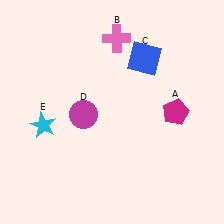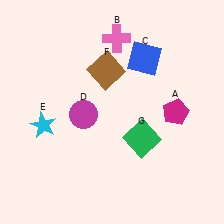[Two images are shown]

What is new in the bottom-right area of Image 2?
A green square (G) was added in the bottom-right area of Image 2.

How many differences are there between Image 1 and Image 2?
There are 2 differences between the two images.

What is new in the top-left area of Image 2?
A brown square (F) was added in the top-left area of Image 2.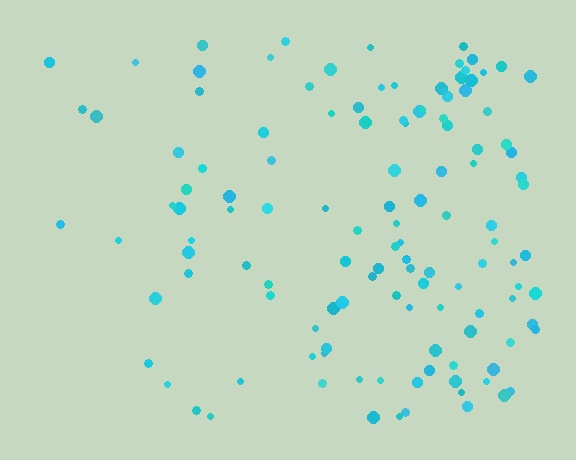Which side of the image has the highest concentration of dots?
The right.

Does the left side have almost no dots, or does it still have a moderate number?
Still a moderate number, just noticeably fewer than the right.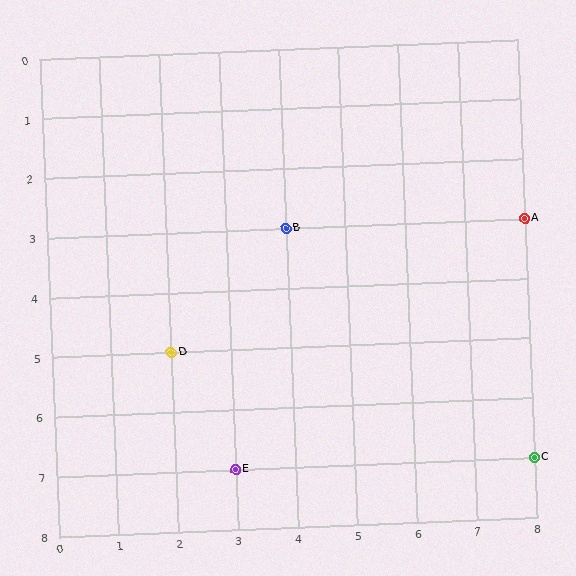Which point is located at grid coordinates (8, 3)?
Point A is at (8, 3).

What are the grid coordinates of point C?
Point C is at grid coordinates (8, 7).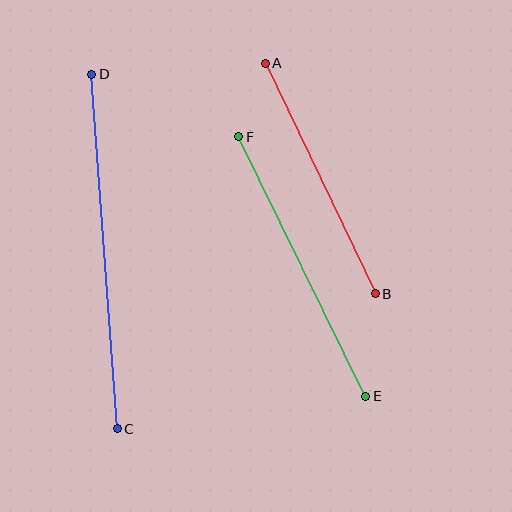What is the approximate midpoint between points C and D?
The midpoint is at approximately (104, 252) pixels.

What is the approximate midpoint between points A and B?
The midpoint is at approximately (320, 178) pixels.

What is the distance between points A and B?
The distance is approximately 256 pixels.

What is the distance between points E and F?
The distance is approximately 289 pixels.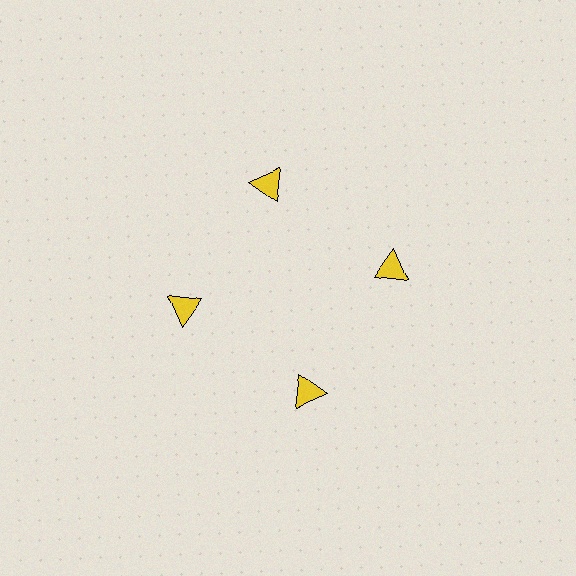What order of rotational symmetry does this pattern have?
This pattern has 4-fold rotational symmetry.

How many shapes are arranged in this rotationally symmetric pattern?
There are 4 shapes, arranged in 4 groups of 1.